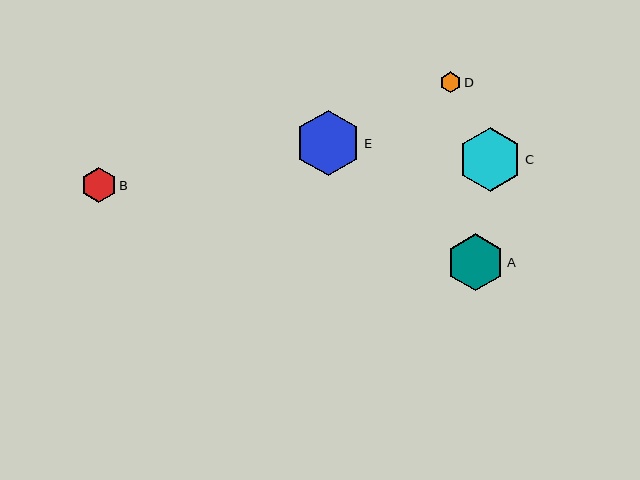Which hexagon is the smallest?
Hexagon D is the smallest with a size of approximately 21 pixels.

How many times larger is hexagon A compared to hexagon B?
Hexagon A is approximately 1.6 times the size of hexagon B.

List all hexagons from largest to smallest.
From largest to smallest: E, C, A, B, D.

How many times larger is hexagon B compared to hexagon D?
Hexagon B is approximately 1.7 times the size of hexagon D.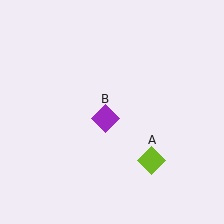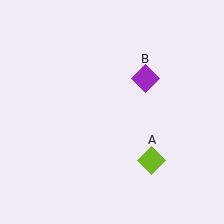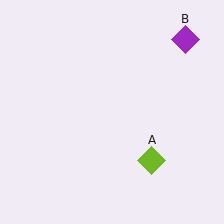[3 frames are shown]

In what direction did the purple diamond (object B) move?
The purple diamond (object B) moved up and to the right.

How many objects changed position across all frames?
1 object changed position: purple diamond (object B).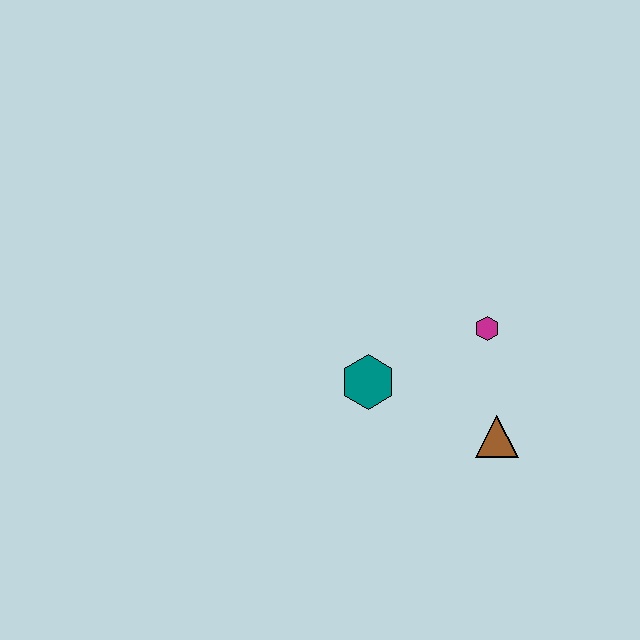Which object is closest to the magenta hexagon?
The brown triangle is closest to the magenta hexagon.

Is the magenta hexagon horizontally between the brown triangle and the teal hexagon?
Yes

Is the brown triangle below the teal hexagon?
Yes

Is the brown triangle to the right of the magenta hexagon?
Yes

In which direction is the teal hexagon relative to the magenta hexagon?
The teal hexagon is to the left of the magenta hexagon.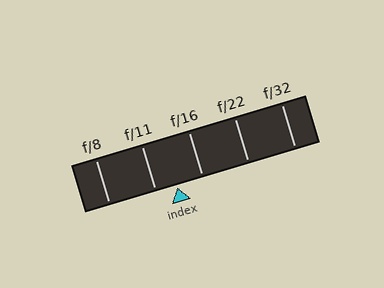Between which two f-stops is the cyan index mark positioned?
The index mark is between f/11 and f/16.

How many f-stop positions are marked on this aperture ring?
There are 5 f-stop positions marked.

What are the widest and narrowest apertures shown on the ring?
The widest aperture shown is f/8 and the narrowest is f/32.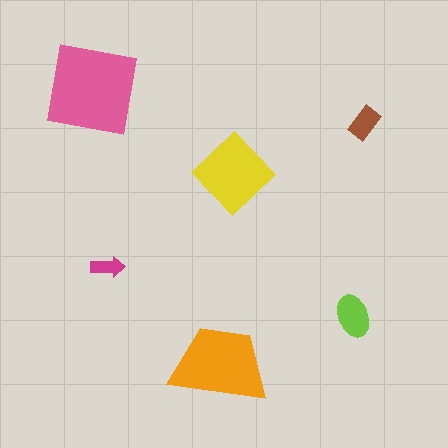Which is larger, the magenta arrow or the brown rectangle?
The brown rectangle.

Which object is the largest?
The pink square.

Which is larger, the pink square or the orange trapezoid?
The pink square.